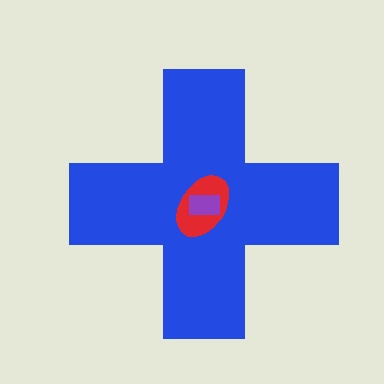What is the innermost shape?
The purple rectangle.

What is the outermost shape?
The blue cross.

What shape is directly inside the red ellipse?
The purple rectangle.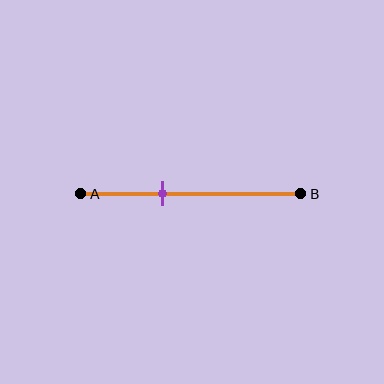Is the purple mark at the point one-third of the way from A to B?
No, the mark is at about 35% from A, not at the 33% one-third point.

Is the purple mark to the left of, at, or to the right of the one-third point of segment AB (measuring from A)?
The purple mark is to the right of the one-third point of segment AB.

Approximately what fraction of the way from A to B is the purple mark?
The purple mark is approximately 35% of the way from A to B.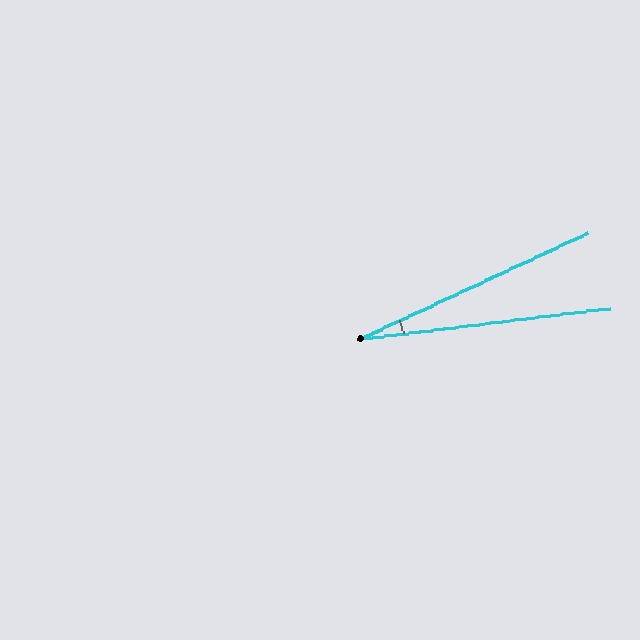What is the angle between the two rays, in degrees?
Approximately 18 degrees.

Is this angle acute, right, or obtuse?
It is acute.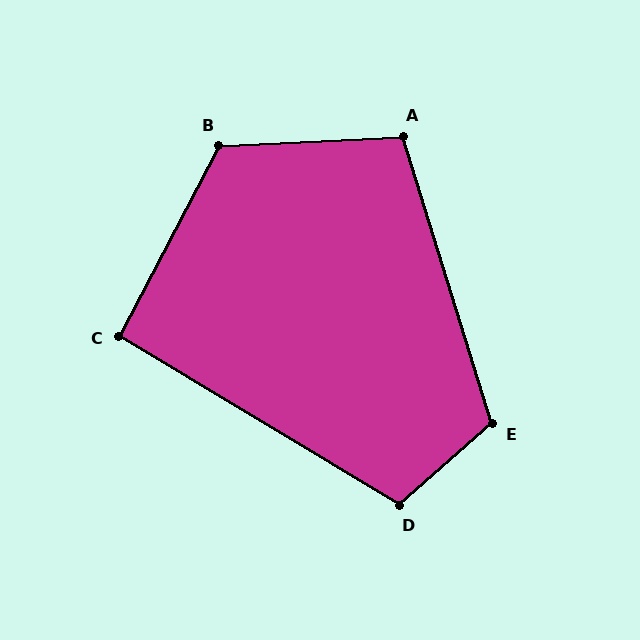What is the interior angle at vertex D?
Approximately 108 degrees (obtuse).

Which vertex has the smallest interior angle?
C, at approximately 93 degrees.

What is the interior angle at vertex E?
Approximately 114 degrees (obtuse).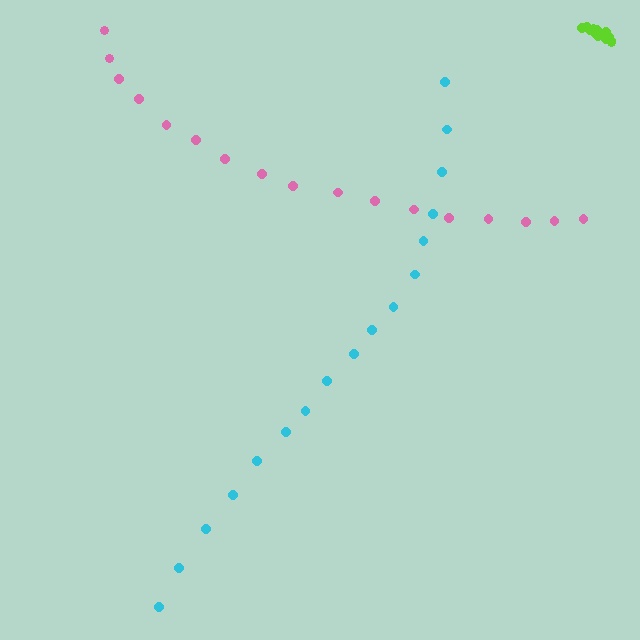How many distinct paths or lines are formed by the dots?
There are 3 distinct paths.